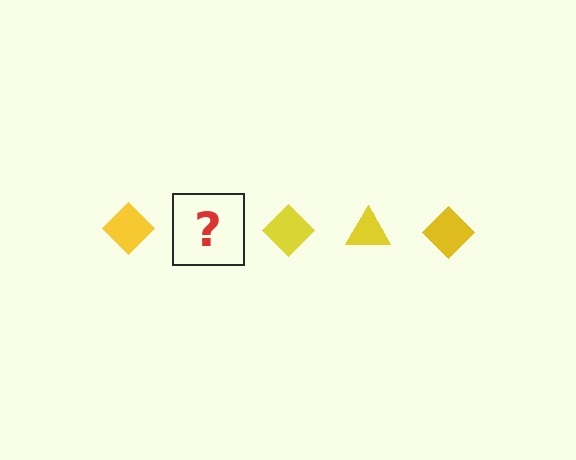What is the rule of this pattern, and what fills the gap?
The rule is that the pattern cycles through diamond, triangle shapes in yellow. The gap should be filled with a yellow triangle.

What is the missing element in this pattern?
The missing element is a yellow triangle.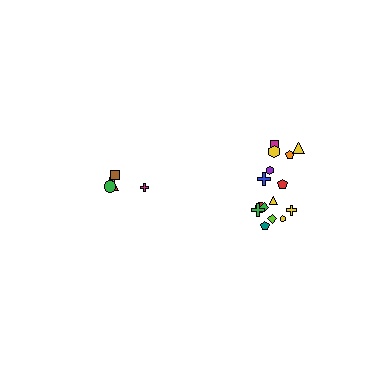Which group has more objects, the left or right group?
The right group.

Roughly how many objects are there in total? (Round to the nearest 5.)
Roughly 20 objects in total.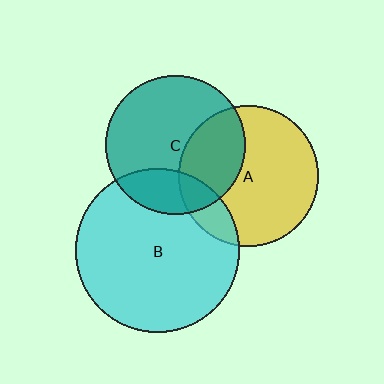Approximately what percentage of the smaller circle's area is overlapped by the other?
Approximately 30%.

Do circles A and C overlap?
Yes.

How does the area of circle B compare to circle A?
Approximately 1.4 times.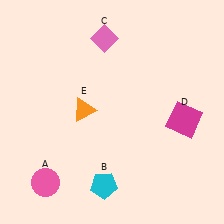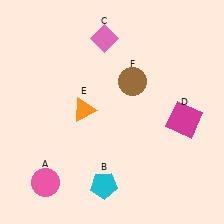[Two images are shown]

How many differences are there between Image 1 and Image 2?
There is 1 difference between the two images.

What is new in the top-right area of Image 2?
A brown circle (F) was added in the top-right area of Image 2.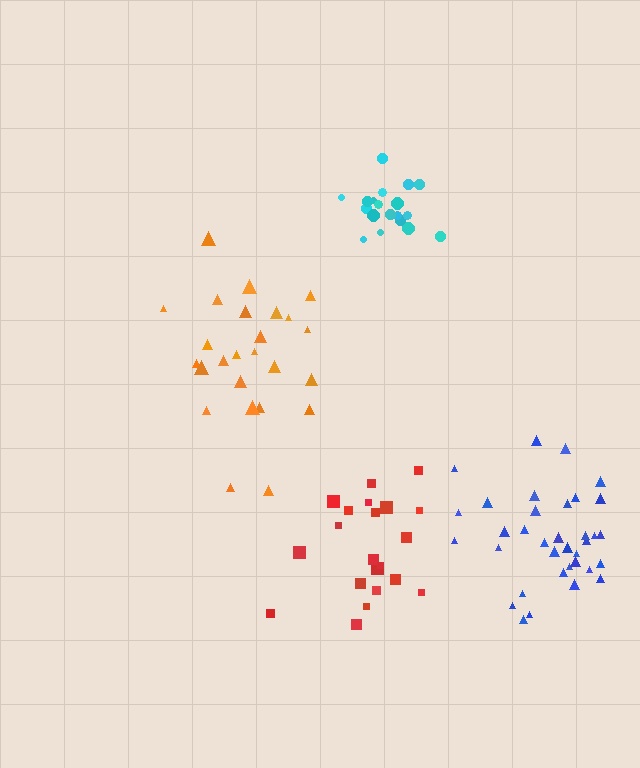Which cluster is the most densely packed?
Cyan.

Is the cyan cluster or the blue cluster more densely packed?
Cyan.